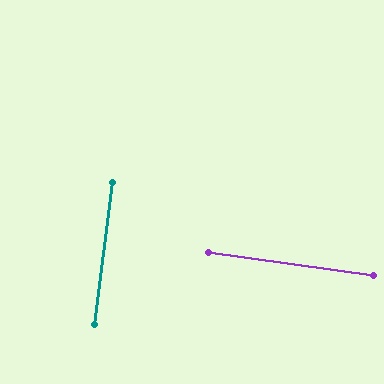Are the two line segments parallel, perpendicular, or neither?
Perpendicular — they meet at approximately 89°.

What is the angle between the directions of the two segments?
Approximately 89 degrees.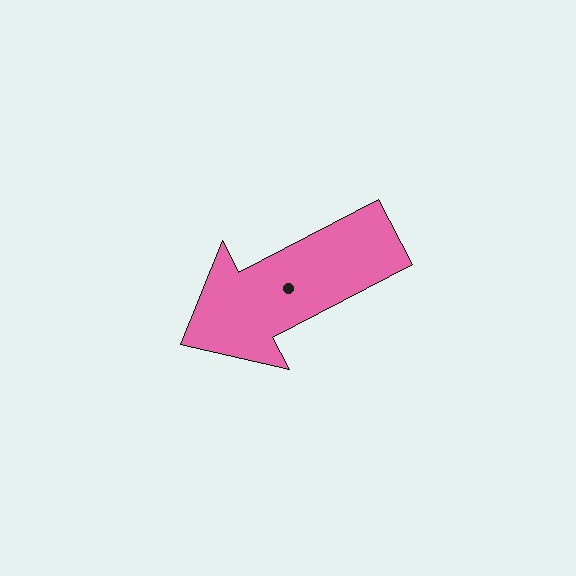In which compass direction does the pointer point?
Southwest.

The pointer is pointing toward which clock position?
Roughly 8 o'clock.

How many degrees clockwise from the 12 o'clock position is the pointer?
Approximately 242 degrees.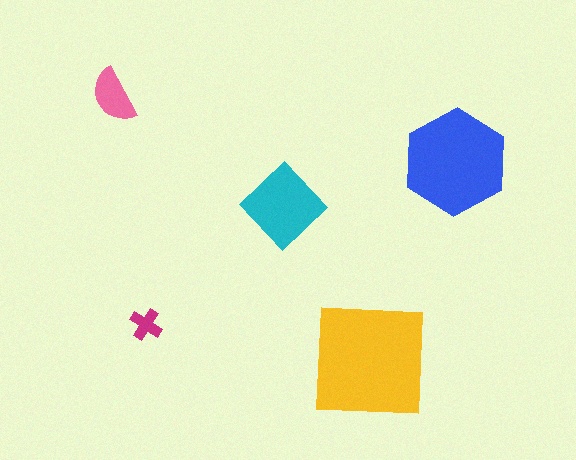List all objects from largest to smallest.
The yellow square, the blue hexagon, the cyan diamond, the pink semicircle, the magenta cross.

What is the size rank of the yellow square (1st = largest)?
1st.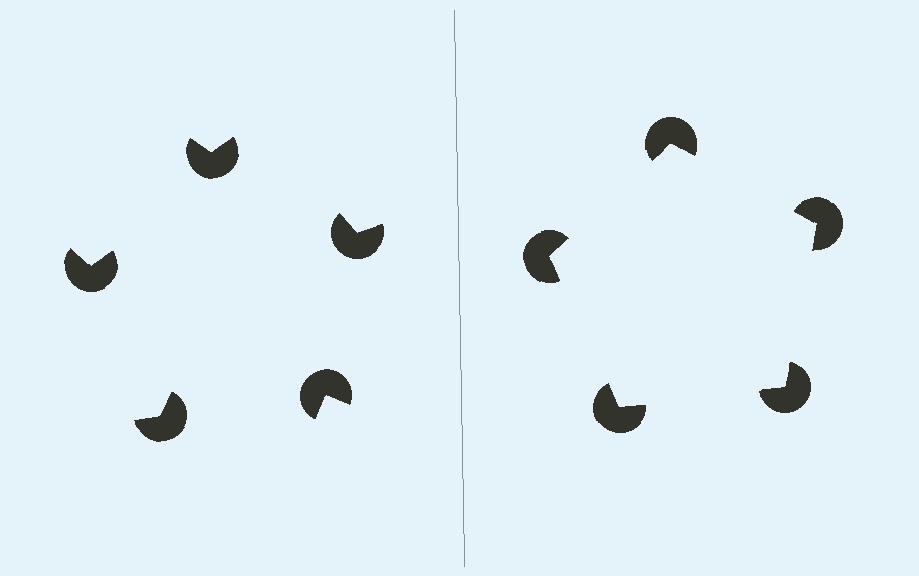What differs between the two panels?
The pac-man discs are positioned identically on both sides; only the wedge orientations differ. On the right they align to a pentagon; on the left they are misaligned.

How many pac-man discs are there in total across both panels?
10 — 5 on each side.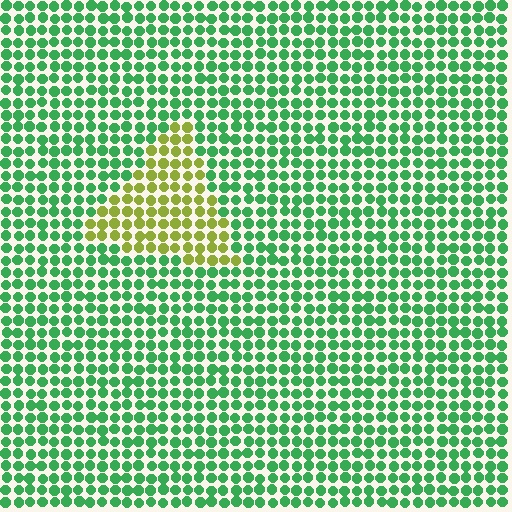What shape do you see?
I see a triangle.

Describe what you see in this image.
The image is filled with small green elements in a uniform arrangement. A triangle-shaped region is visible where the elements are tinted to a slightly different hue, forming a subtle color boundary.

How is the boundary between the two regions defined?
The boundary is defined purely by a slight shift in hue (about 60 degrees). Spacing, size, and orientation are identical on both sides.